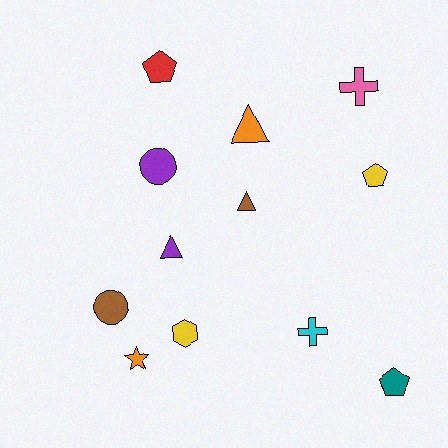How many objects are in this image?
There are 12 objects.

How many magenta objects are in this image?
There are no magenta objects.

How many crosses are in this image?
There are 2 crosses.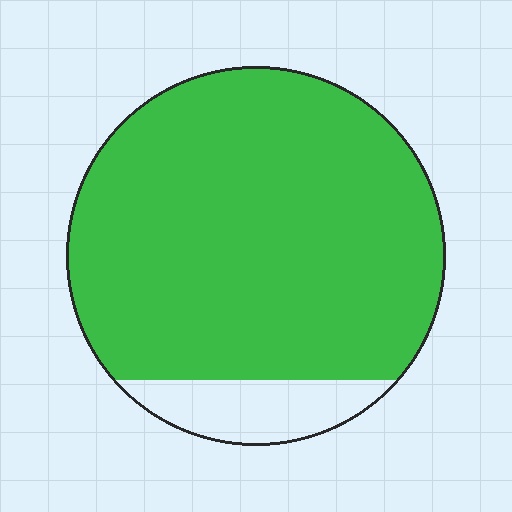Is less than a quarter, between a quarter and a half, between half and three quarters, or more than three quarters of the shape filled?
More than three quarters.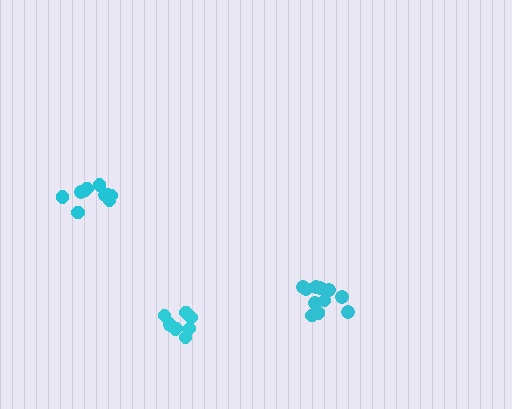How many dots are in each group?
Group 1: 10 dots, Group 2: 12 dots, Group 3: 9 dots (31 total).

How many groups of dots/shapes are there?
There are 3 groups.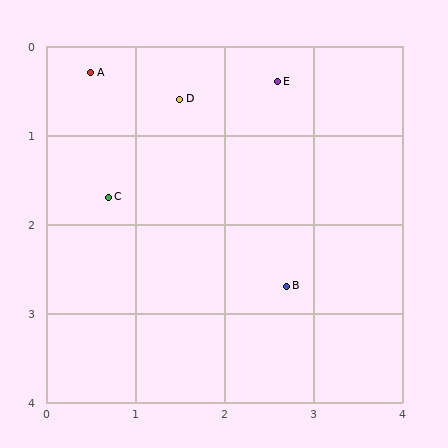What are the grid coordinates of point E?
Point E is at approximately (2.6, 0.4).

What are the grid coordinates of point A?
Point A is at approximately (0.5, 0.3).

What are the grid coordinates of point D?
Point D is at approximately (1.5, 0.6).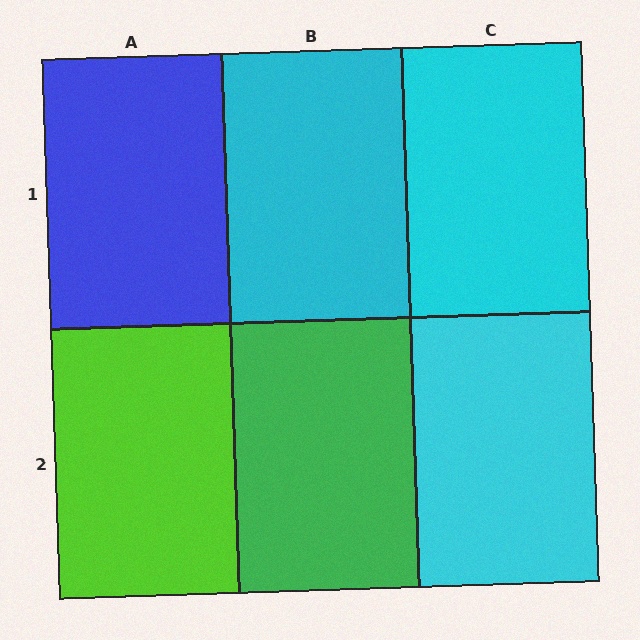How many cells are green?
1 cell is green.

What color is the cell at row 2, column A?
Lime.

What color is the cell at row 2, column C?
Cyan.